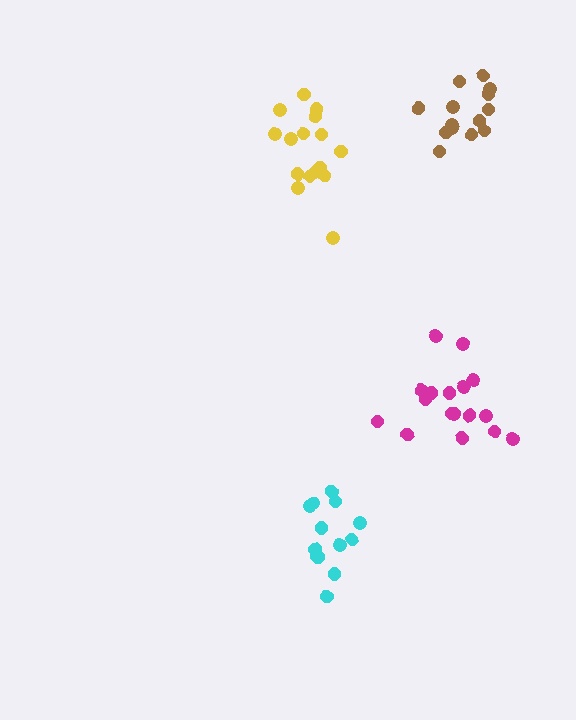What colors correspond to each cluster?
The clusters are colored: yellow, cyan, brown, magenta.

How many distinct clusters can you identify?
There are 4 distinct clusters.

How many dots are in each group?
Group 1: 16 dots, Group 2: 13 dots, Group 3: 14 dots, Group 4: 18 dots (61 total).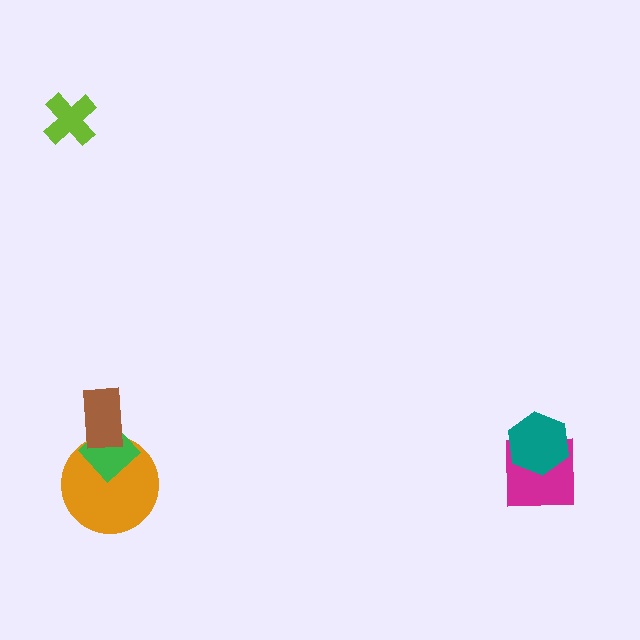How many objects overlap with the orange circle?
2 objects overlap with the orange circle.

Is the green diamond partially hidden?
Yes, it is partially covered by another shape.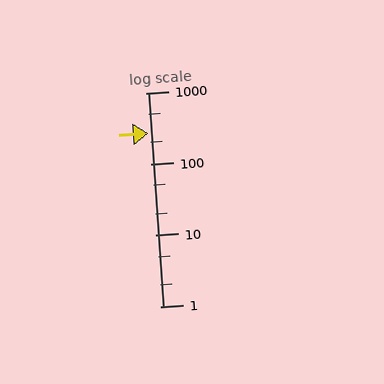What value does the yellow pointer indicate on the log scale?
The pointer indicates approximately 270.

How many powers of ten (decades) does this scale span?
The scale spans 3 decades, from 1 to 1000.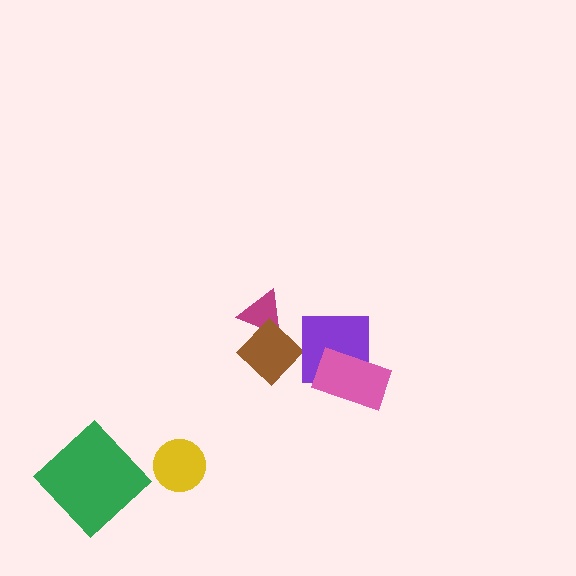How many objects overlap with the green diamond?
0 objects overlap with the green diamond.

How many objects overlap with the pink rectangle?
1 object overlaps with the pink rectangle.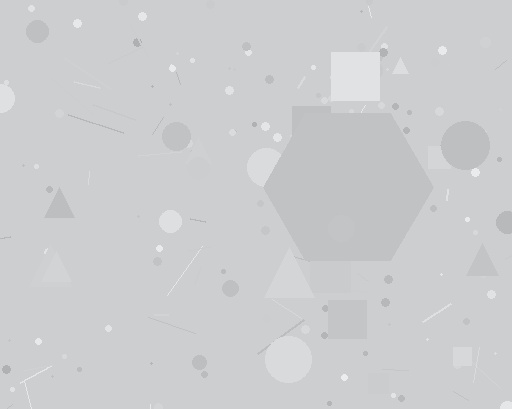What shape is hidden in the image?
A hexagon is hidden in the image.